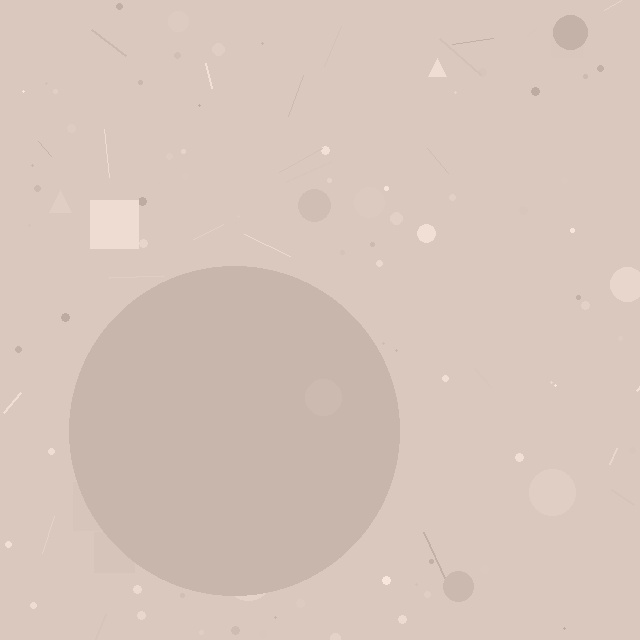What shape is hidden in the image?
A circle is hidden in the image.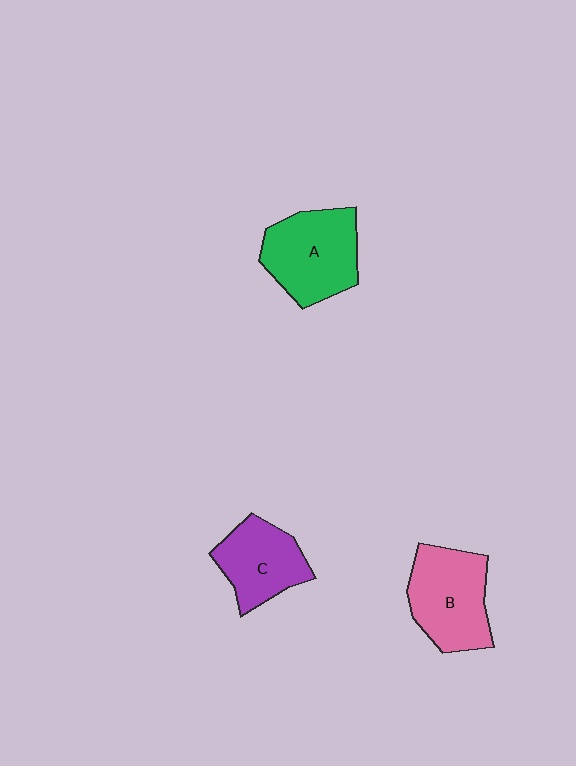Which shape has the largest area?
Shape A (green).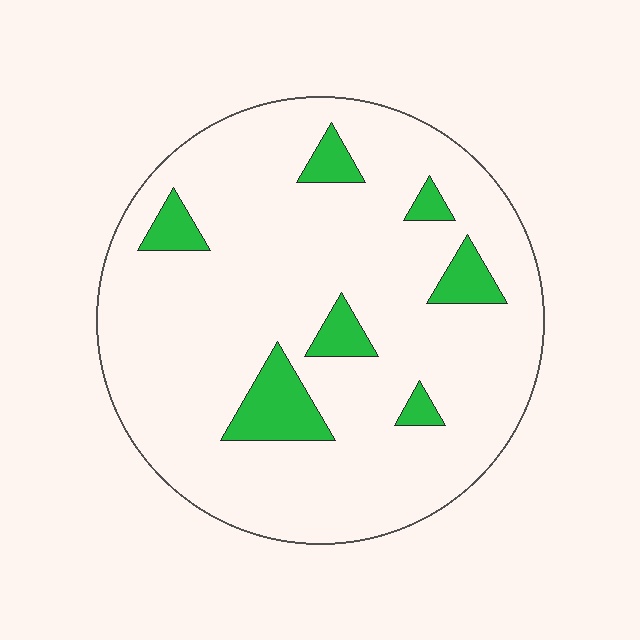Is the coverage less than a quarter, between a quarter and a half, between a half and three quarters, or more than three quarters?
Less than a quarter.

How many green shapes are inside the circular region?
7.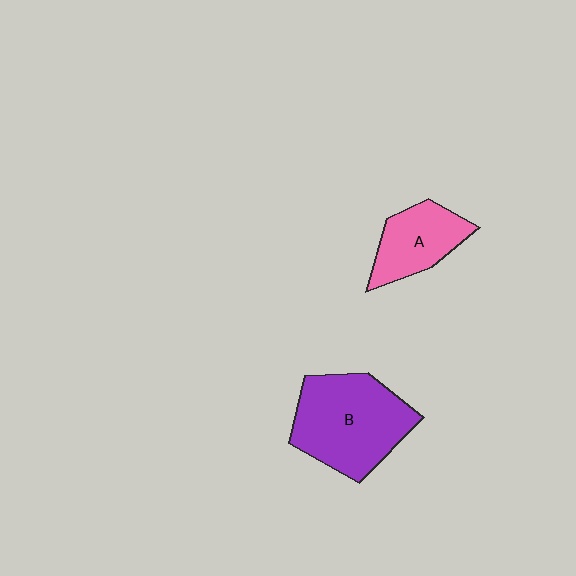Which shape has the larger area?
Shape B (purple).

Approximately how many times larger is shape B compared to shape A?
Approximately 1.8 times.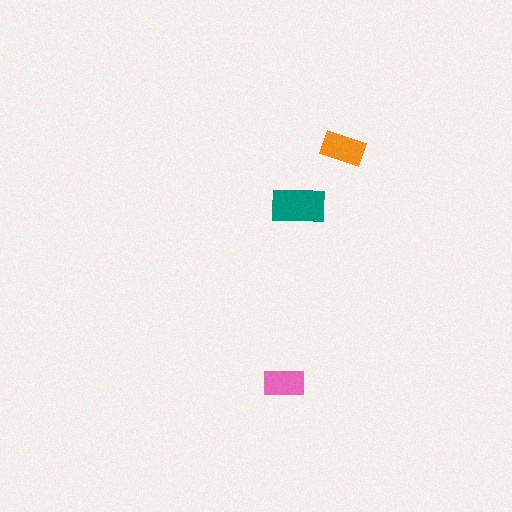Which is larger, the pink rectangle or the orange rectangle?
The orange one.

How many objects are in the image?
There are 3 objects in the image.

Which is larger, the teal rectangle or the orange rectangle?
The teal one.